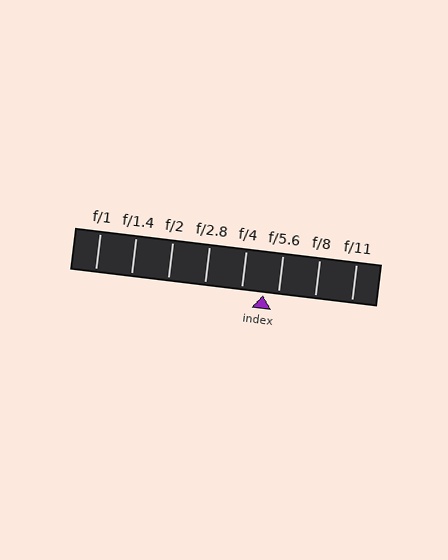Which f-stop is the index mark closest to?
The index mark is closest to f/5.6.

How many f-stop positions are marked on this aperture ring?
There are 8 f-stop positions marked.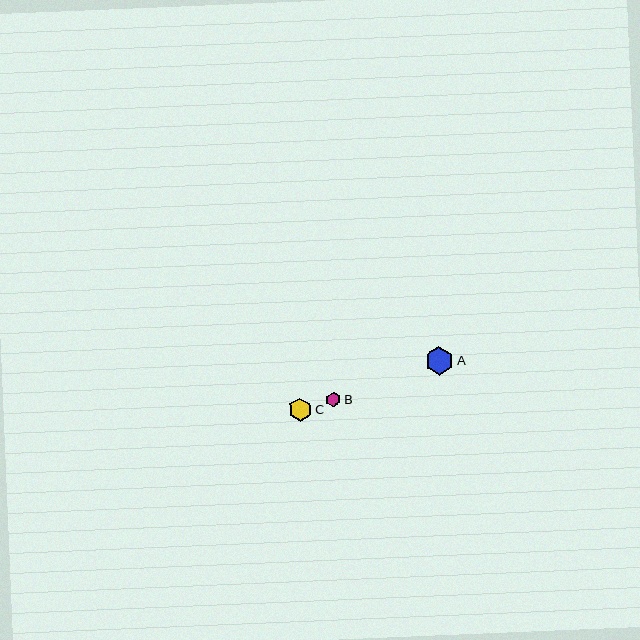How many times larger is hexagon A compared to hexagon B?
Hexagon A is approximately 1.8 times the size of hexagon B.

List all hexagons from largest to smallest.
From largest to smallest: A, C, B.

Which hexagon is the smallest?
Hexagon B is the smallest with a size of approximately 15 pixels.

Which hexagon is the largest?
Hexagon A is the largest with a size of approximately 28 pixels.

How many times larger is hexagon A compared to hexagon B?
Hexagon A is approximately 1.8 times the size of hexagon B.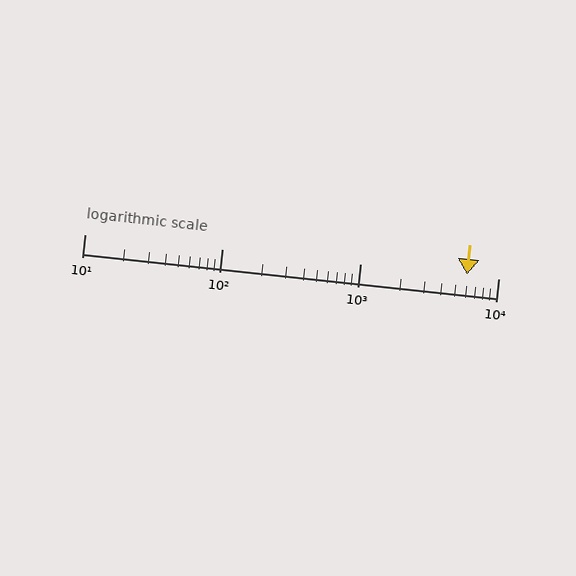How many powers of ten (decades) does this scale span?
The scale spans 3 decades, from 10 to 10000.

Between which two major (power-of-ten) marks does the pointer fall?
The pointer is between 1000 and 10000.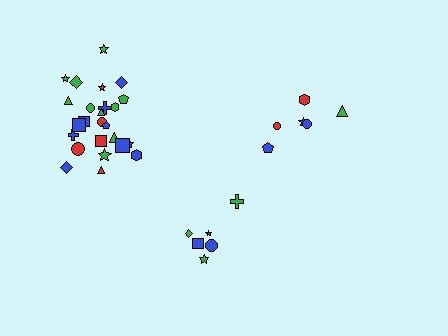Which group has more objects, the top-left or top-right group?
The top-left group.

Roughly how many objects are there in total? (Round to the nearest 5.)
Roughly 35 objects in total.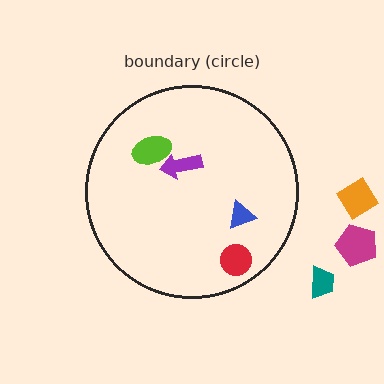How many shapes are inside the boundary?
4 inside, 3 outside.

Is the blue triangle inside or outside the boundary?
Inside.